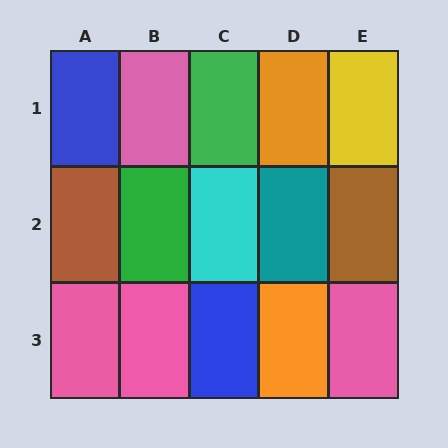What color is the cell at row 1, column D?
Orange.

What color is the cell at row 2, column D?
Teal.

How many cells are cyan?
1 cell is cyan.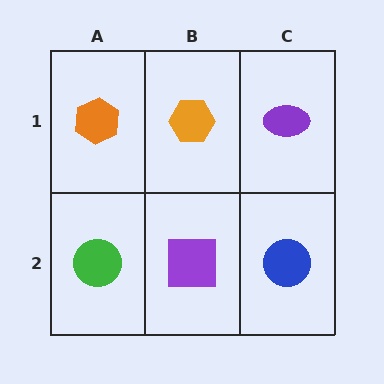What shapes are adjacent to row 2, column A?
An orange hexagon (row 1, column A), a purple square (row 2, column B).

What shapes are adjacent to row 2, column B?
An orange hexagon (row 1, column B), a green circle (row 2, column A), a blue circle (row 2, column C).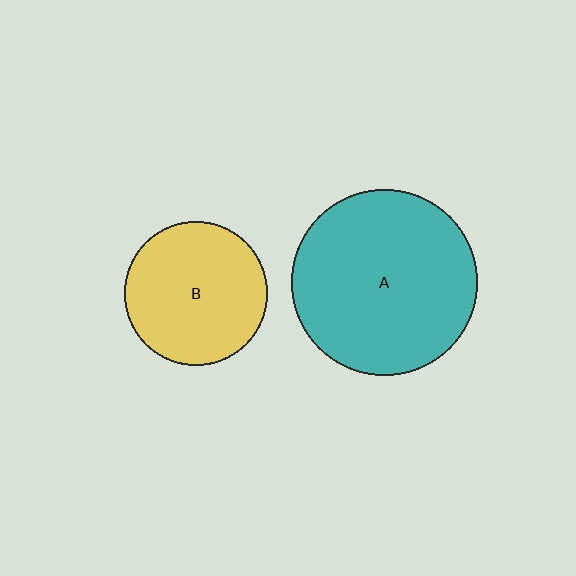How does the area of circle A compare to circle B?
Approximately 1.7 times.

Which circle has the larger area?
Circle A (teal).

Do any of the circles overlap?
No, none of the circles overlap.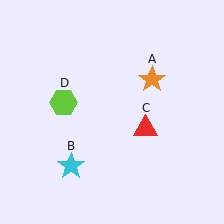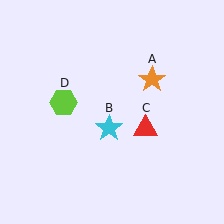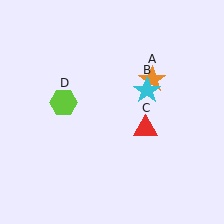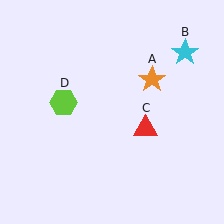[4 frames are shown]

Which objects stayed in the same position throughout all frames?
Orange star (object A) and red triangle (object C) and lime hexagon (object D) remained stationary.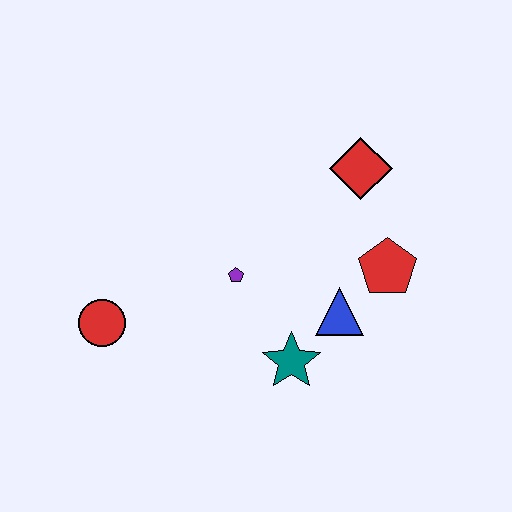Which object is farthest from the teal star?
The red diamond is farthest from the teal star.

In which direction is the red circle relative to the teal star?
The red circle is to the left of the teal star.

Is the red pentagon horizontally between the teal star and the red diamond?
No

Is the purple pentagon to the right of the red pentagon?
No